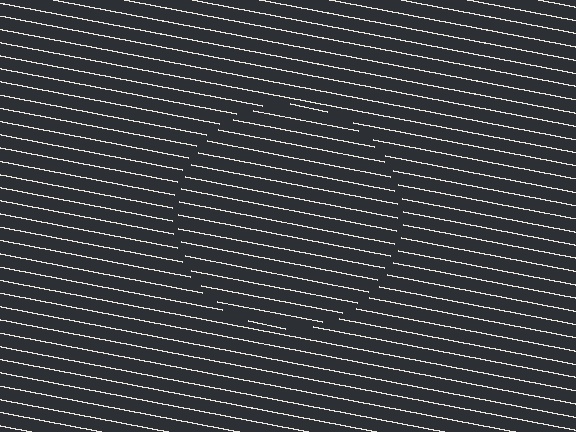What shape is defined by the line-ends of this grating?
An illusory circle. The interior of the shape contains the same grating, shifted by half a period — the contour is defined by the phase discontinuity where line-ends from the inner and outer gratings abut.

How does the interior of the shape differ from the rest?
The interior of the shape contains the same grating, shifted by half a period — the contour is defined by the phase discontinuity where line-ends from the inner and outer gratings abut.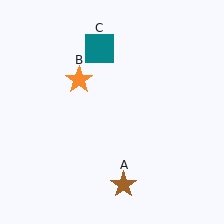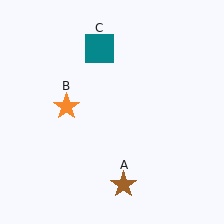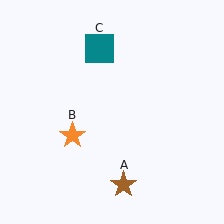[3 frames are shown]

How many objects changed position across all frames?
1 object changed position: orange star (object B).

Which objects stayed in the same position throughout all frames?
Brown star (object A) and teal square (object C) remained stationary.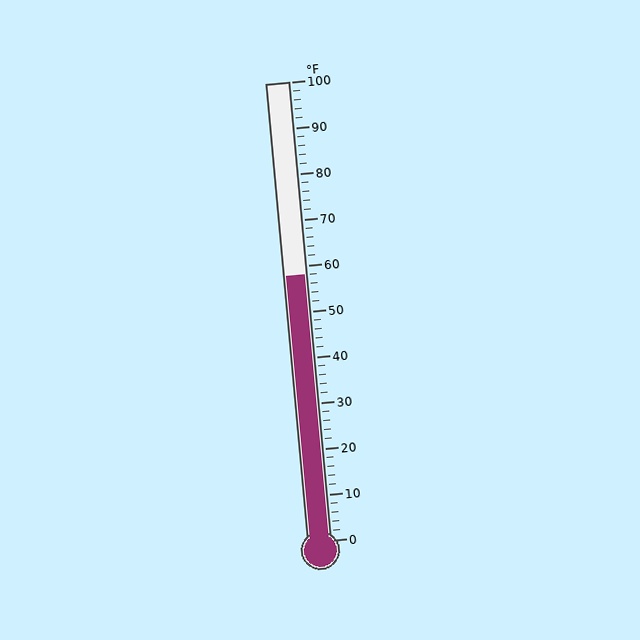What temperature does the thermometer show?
The thermometer shows approximately 58°F.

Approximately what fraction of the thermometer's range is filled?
The thermometer is filled to approximately 60% of its range.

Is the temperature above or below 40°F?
The temperature is above 40°F.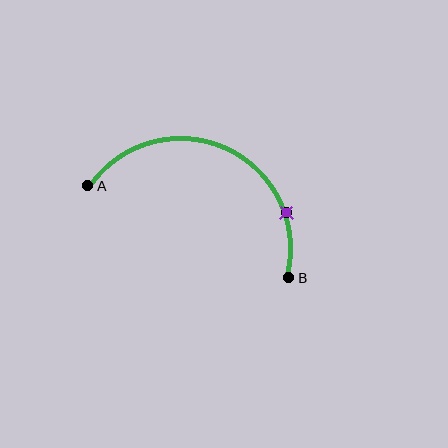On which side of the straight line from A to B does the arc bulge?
The arc bulges above the straight line connecting A and B.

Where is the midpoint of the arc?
The arc midpoint is the point on the curve farthest from the straight line joining A and B. It sits above that line.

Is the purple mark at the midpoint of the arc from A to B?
No. The purple mark lies on the arc but is closer to endpoint B. The arc midpoint would be at the point on the curve equidistant along the arc from both A and B.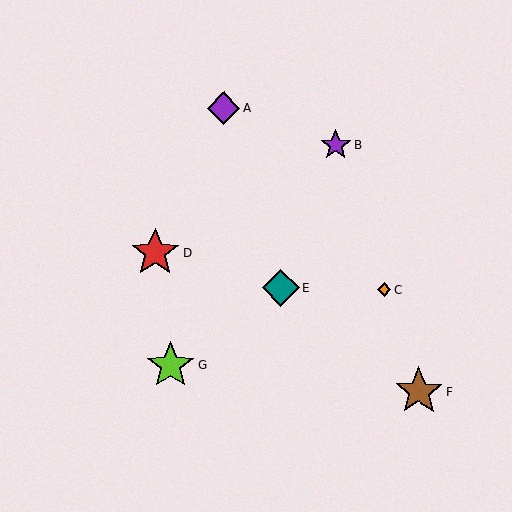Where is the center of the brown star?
The center of the brown star is at (419, 391).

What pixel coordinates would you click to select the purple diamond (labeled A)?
Click at (224, 108) to select the purple diamond A.